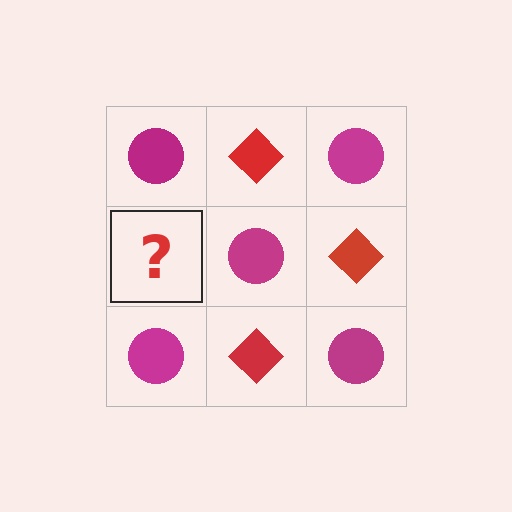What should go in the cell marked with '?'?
The missing cell should contain a red diamond.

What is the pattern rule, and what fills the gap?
The rule is that it alternates magenta circle and red diamond in a checkerboard pattern. The gap should be filled with a red diamond.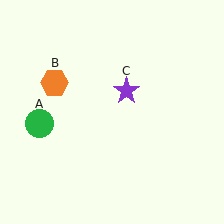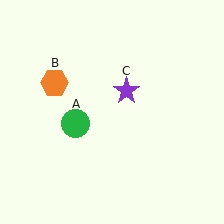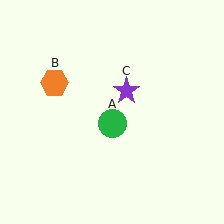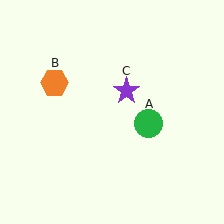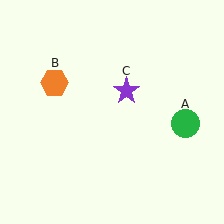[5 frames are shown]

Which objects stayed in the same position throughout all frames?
Orange hexagon (object B) and purple star (object C) remained stationary.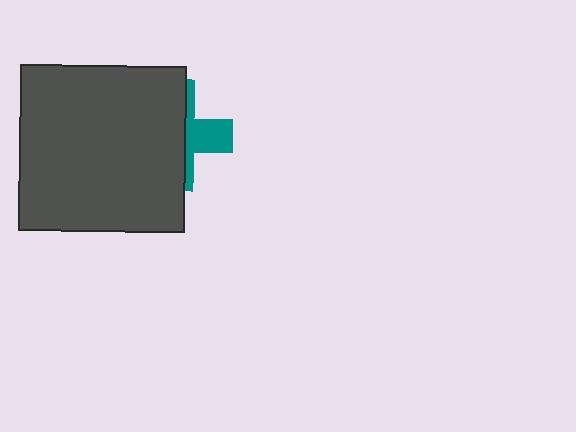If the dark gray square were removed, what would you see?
You would see the complete teal cross.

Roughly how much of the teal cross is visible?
A small part of it is visible (roughly 34%).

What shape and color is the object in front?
The object in front is a dark gray square.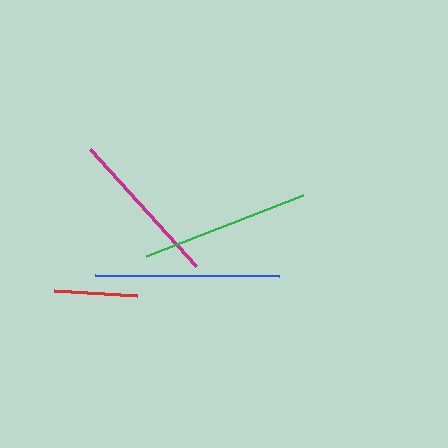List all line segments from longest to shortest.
From longest to shortest: blue, green, magenta, red.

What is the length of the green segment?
The green segment is approximately 168 pixels long.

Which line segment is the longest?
The blue line is the longest at approximately 184 pixels.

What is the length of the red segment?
The red segment is approximately 83 pixels long.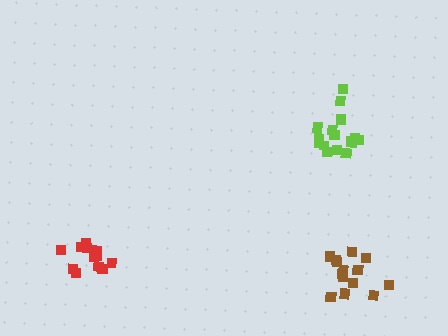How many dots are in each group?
Group 1: 14 dots, Group 2: 15 dots, Group 3: 15 dots (44 total).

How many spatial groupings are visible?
There are 3 spatial groupings.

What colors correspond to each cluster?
The clusters are colored: red, lime, brown.